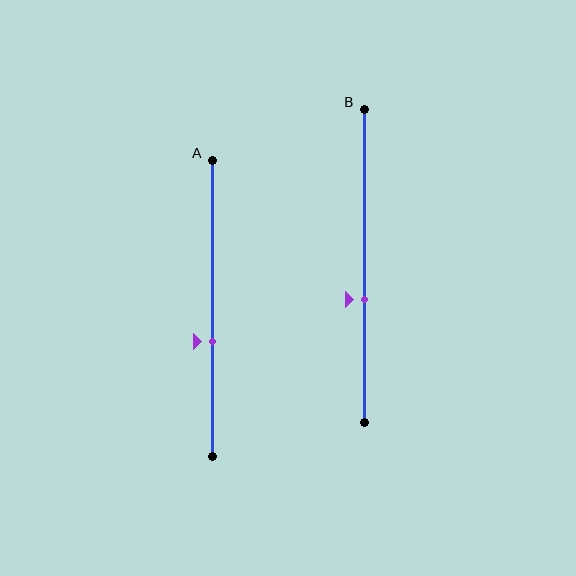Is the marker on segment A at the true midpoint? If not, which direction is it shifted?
No, the marker on segment A is shifted downward by about 11% of the segment length.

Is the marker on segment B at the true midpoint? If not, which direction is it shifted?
No, the marker on segment B is shifted downward by about 11% of the segment length.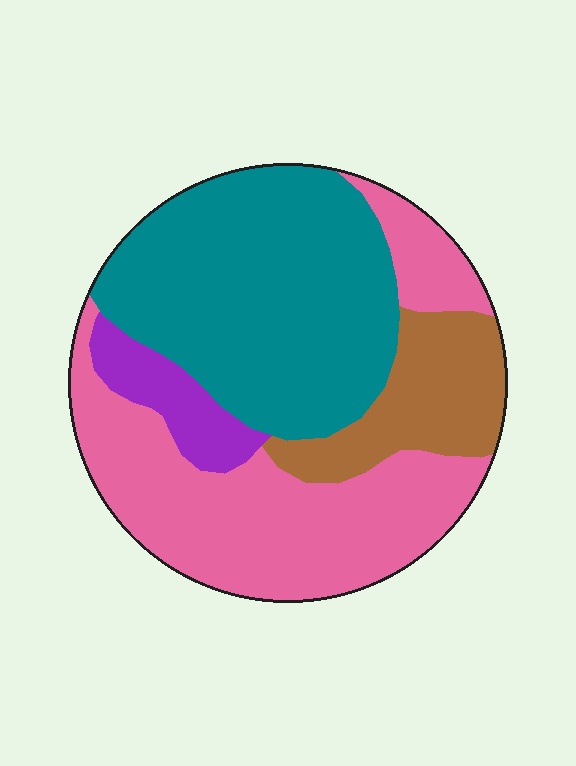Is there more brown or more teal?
Teal.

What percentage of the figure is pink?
Pink takes up about three eighths (3/8) of the figure.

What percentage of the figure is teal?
Teal takes up about two fifths (2/5) of the figure.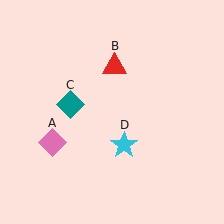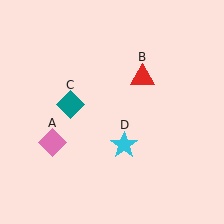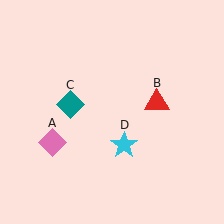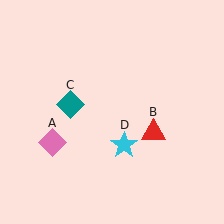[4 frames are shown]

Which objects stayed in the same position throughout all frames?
Pink diamond (object A) and teal diamond (object C) and cyan star (object D) remained stationary.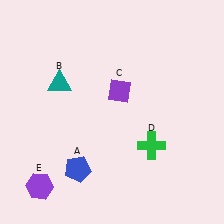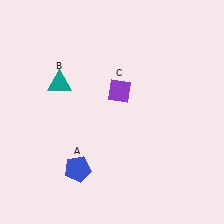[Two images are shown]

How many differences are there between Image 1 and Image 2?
There are 2 differences between the two images.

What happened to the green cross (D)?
The green cross (D) was removed in Image 2. It was in the bottom-right area of Image 1.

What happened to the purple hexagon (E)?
The purple hexagon (E) was removed in Image 2. It was in the bottom-left area of Image 1.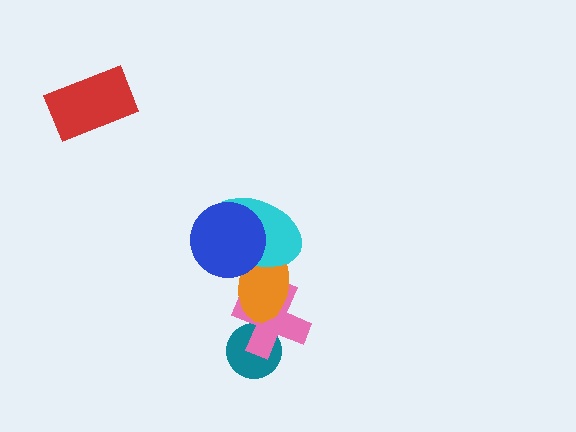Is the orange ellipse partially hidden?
Yes, it is partially covered by another shape.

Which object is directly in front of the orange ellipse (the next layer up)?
The cyan ellipse is directly in front of the orange ellipse.